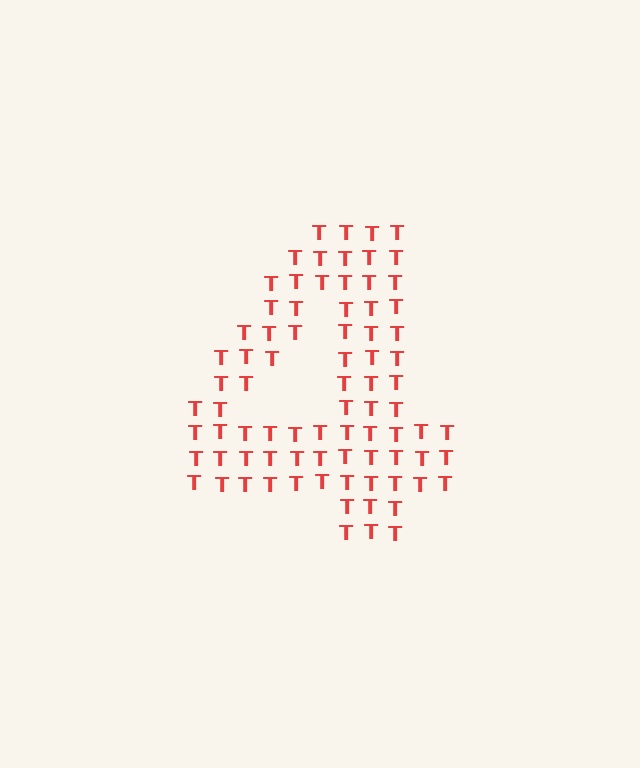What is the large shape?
The large shape is the digit 4.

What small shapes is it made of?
It is made of small letter T's.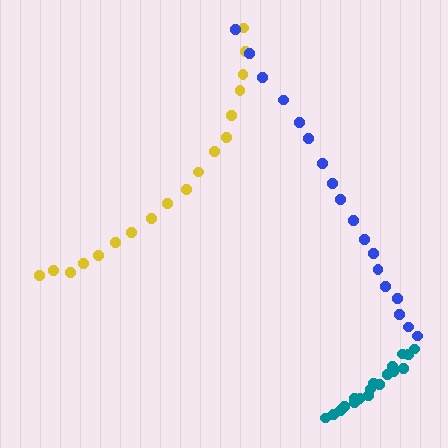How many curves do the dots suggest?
There are 3 distinct paths.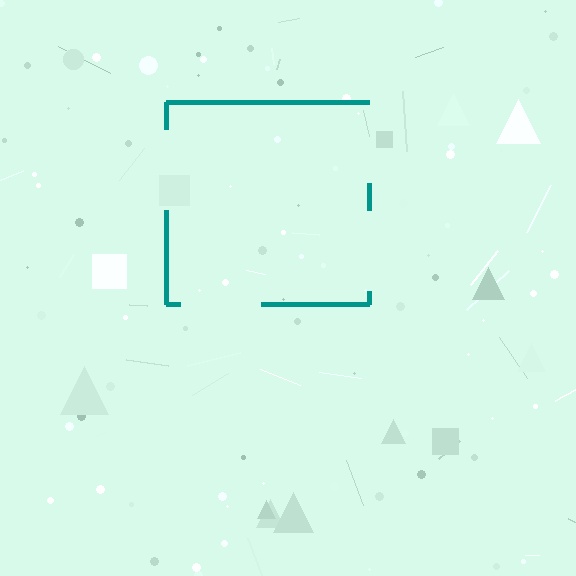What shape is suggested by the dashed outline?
The dashed outline suggests a square.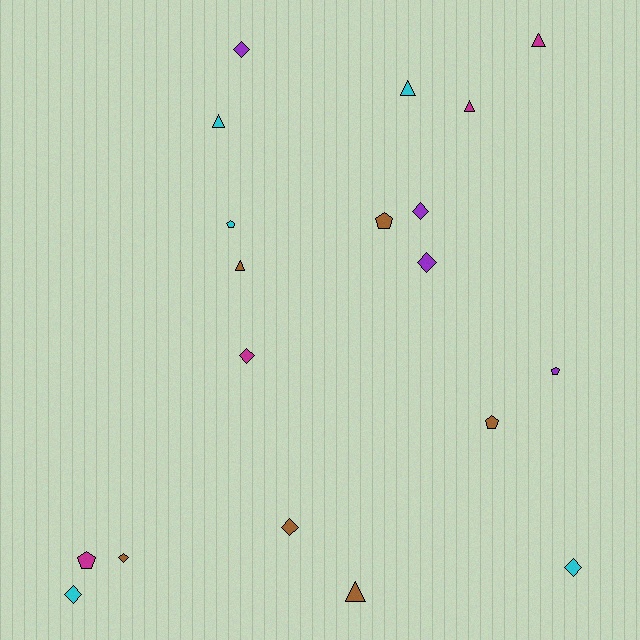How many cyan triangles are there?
There are 2 cyan triangles.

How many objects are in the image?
There are 19 objects.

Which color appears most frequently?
Brown, with 6 objects.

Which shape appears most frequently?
Diamond, with 8 objects.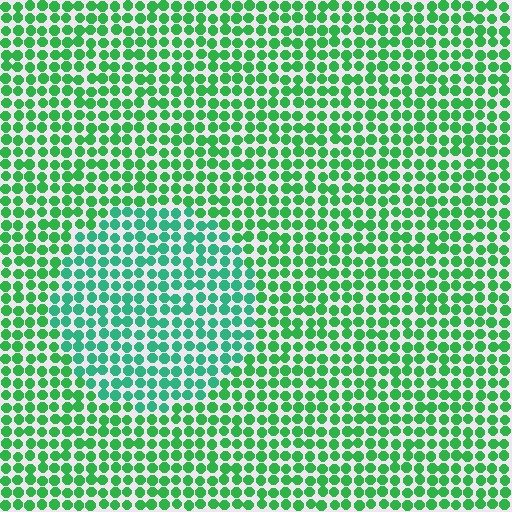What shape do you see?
I see a circle.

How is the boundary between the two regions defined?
The boundary is defined purely by a slight shift in hue (about 26 degrees). Spacing, size, and orientation are identical on both sides.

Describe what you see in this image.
The image is filled with small green elements in a uniform arrangement. A circle-shaped region is visible where the elements are tinted to a slightly different hue, forming a subtle color boundary.